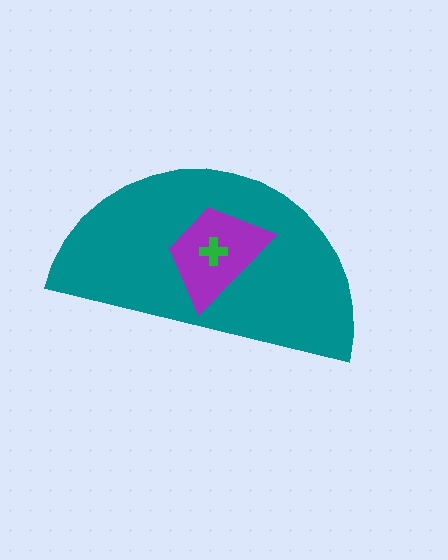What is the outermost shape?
The teal semicircle.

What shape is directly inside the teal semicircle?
The purple trapezoid.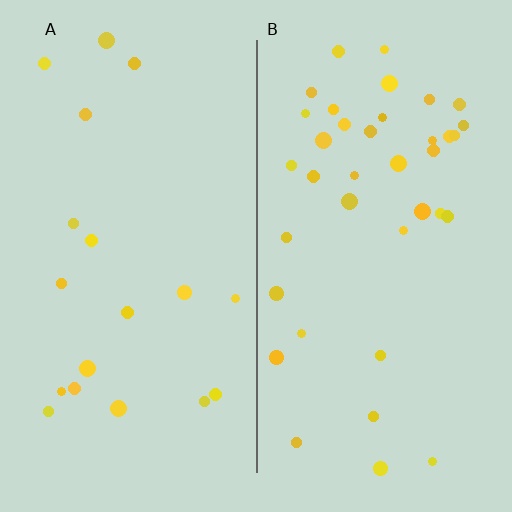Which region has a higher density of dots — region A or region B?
B (the right).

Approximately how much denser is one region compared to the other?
Approximately 2.1× — region B over region A.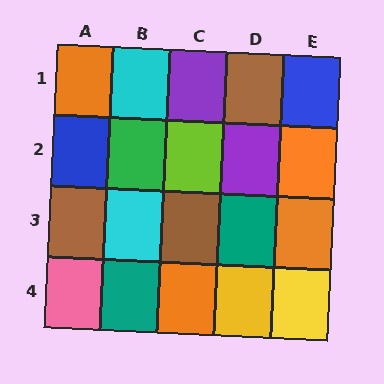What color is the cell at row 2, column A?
Blue.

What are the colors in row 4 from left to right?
Pink, teal, orange, yellow, yellow.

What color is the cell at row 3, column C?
Brown.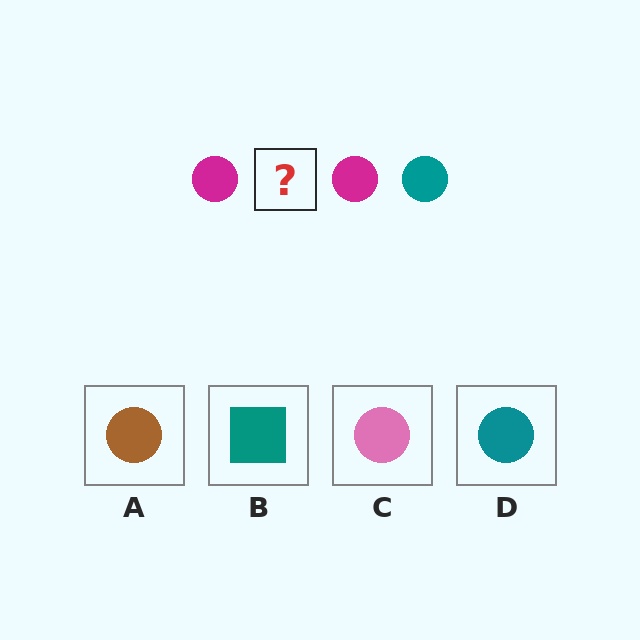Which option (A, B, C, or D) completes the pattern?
D.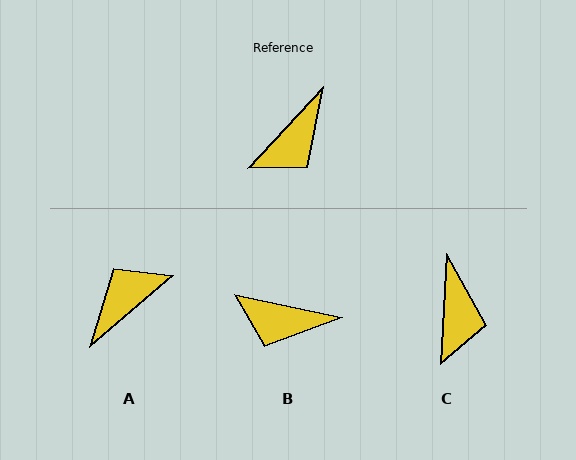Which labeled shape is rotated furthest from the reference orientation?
A, about 174 degrees away.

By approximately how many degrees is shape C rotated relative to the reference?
Approximately 40 degrees counter-clockwise.